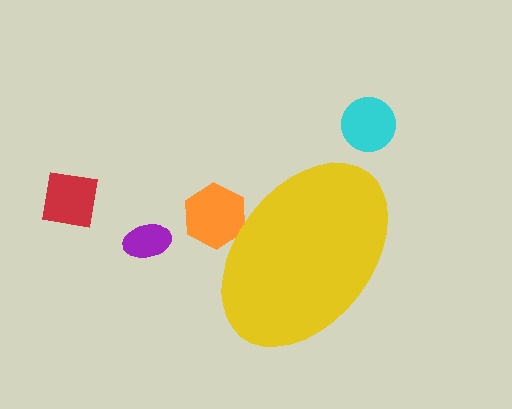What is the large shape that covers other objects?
A yellow ellipse.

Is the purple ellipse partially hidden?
No, the purple ellipse is fully visible.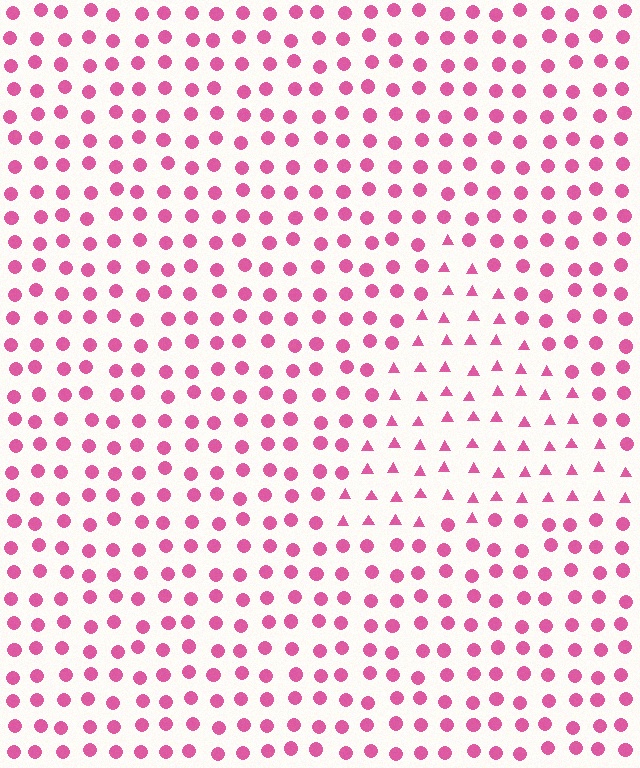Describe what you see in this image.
The image is filled with small pink elements arranged in a uniform grid. A triangle-shaped region contains triangles, while the surrounding area contains circles. The boundary is defined purely by the change in element shape.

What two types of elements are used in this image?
The image uses triangles inside the triangle region and circles outside it.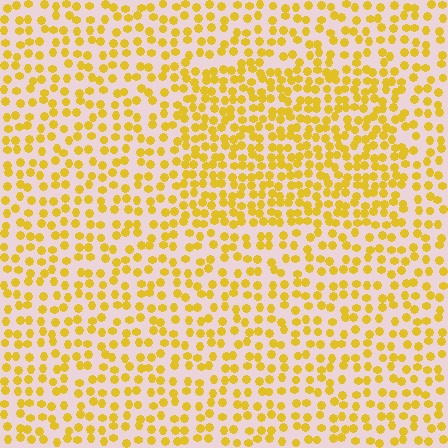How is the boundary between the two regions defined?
The boundary is defined by a change in element density (approximately 1.6x ratio). All elements are the same color, size, and shape.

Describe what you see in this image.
The image contains small yellow elements arranged at two different densities. A rectangle-shaped region is visible where the elements are more densely packed than the surrounding area.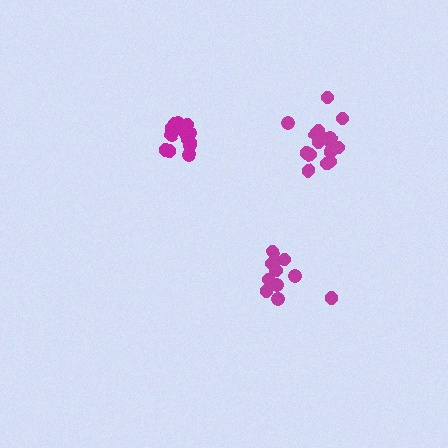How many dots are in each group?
Group 1: 14 dots, Group 2: 11 dots, Group 3: 16 dots (41 total).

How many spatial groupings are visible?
There are 3 spatial groupings.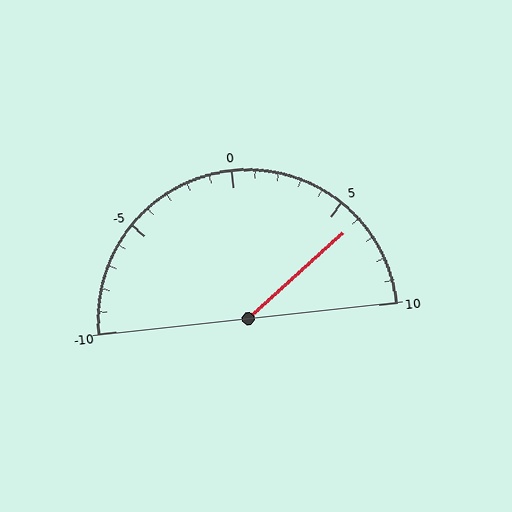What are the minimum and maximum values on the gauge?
The gauge ranges from -10 to 10.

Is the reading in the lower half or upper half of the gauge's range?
The reading is in the upper half of the range (-10 to 10).